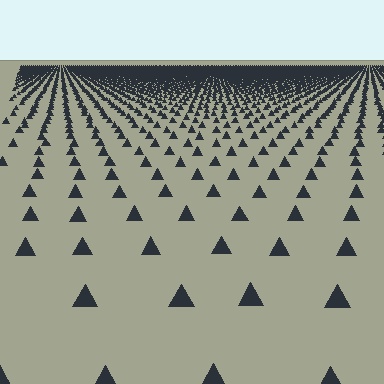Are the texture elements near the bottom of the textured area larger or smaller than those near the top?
Larger. Near the bottom, elements are closer to the viewer and appear at a bigger on-screen size.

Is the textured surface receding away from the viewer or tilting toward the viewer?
The surface is receding away from the viewer. Texture elements get smaller and denser toward the top.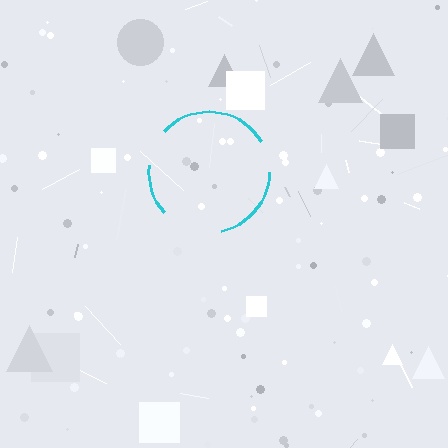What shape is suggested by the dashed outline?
The dashed outline suggests a circle.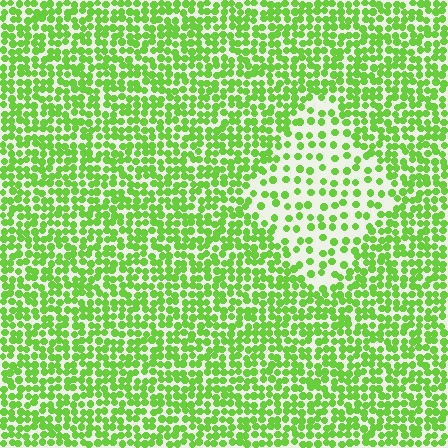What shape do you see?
I see a diamond.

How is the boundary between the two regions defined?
The boundary is defined by a change in element density (approximately 2.2x ratio). All elements are the same color, size, and shape.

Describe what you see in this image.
The image contains small lime elements arranged at two different densities. A diamond-shaped region is visible where the elements are less densely packed than the surrounding area.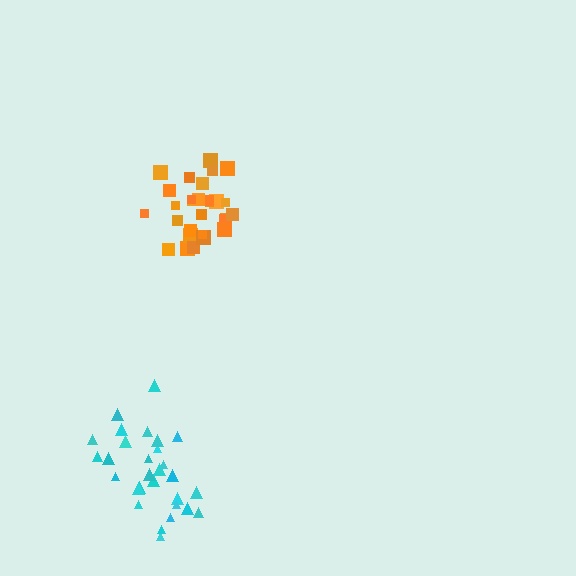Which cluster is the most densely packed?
Orange.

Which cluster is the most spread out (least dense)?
Cyan.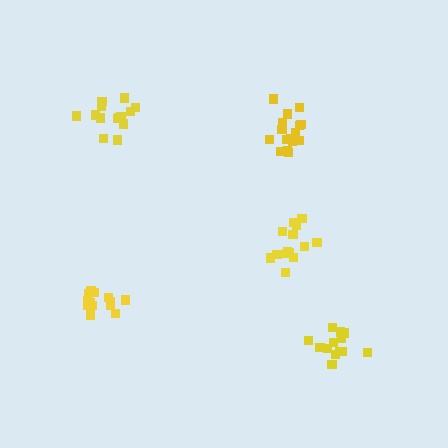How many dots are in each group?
Group 1: 16 dots, Group 2: 14 dots, Group 3: 14 dots, Group 4: 13 dots, Group 5: 14 dots (71 total).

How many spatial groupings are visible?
There are 5 spatial groupings.